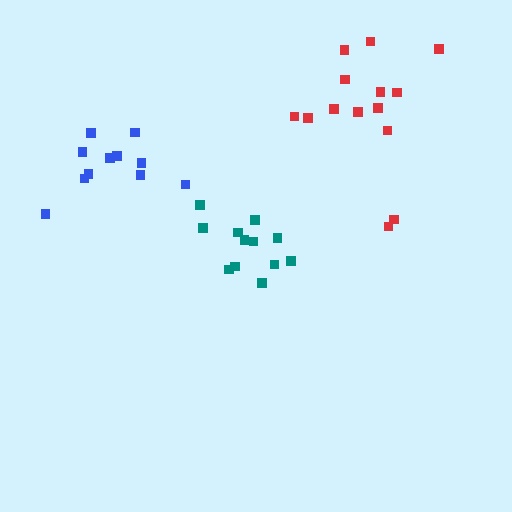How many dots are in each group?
Group 1: 12 dots, Group 2: 11 dots, Group 3: 14 dots (37 total).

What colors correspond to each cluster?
The clusters are colored: teal, blue, red.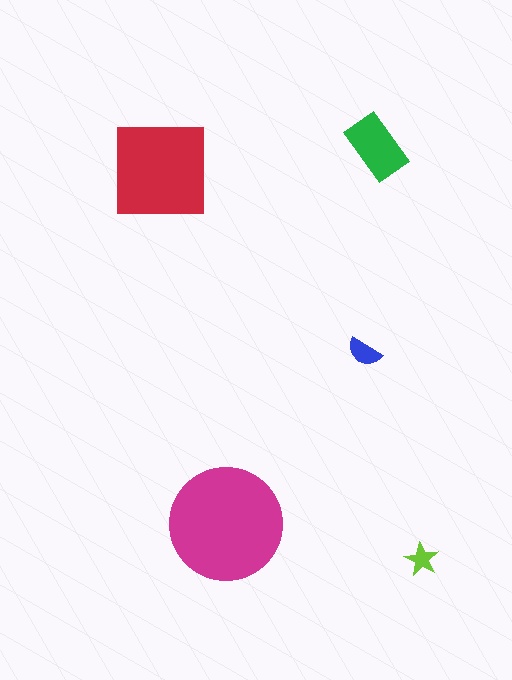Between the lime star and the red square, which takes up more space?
The red square.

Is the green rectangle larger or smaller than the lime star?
Larger.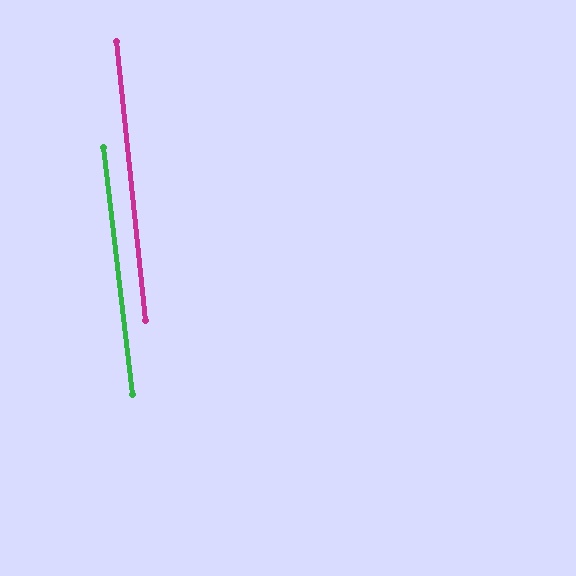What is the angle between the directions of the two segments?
Approximately 1 degree.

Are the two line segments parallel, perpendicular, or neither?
Parallel — their directions differ by only 0.6°.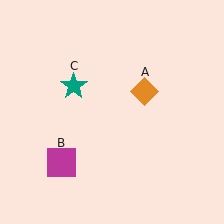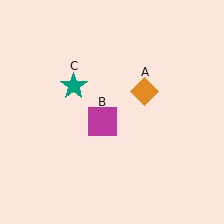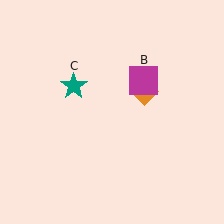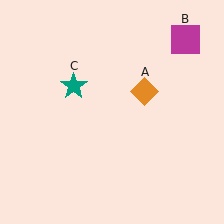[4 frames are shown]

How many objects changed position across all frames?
1 object changed position: magenta square (object B).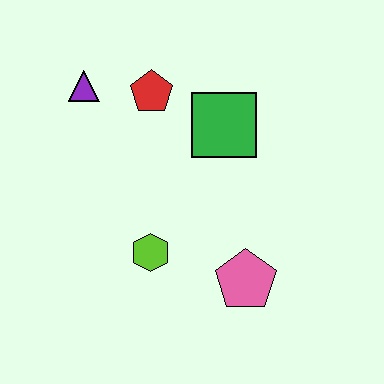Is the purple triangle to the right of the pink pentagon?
No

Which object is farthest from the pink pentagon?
The purple triangle is farthest from the pink pentagon.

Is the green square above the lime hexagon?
Yes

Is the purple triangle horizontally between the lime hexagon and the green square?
No